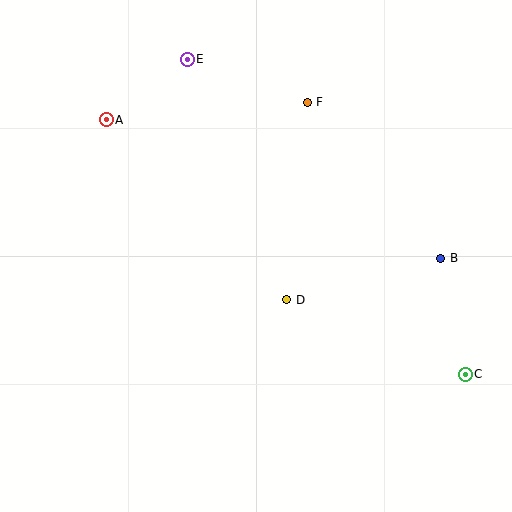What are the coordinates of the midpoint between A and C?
The midpoint between A and C is at (286, 247).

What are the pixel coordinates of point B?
Point B is at (441, 258).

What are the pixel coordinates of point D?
Point D is at (287, 300).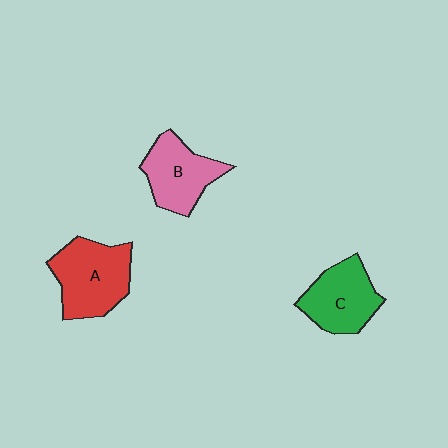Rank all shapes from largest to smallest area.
From largest to smallest: A (red), C (green), B (pink).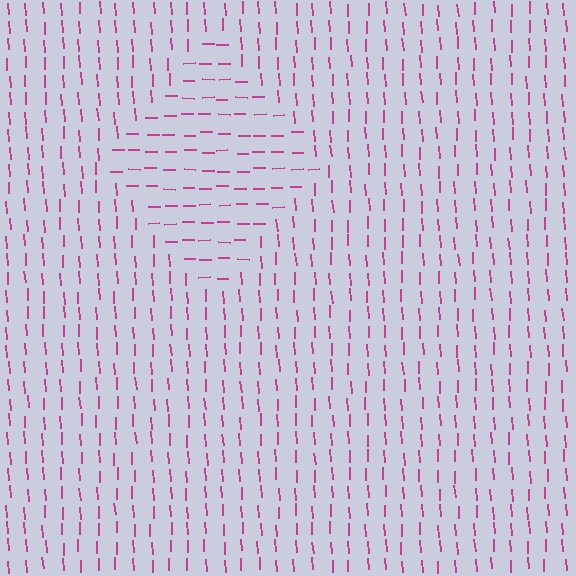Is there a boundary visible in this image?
Yes, there is a texture boundary formed by a change in line orientation.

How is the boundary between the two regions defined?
The boundary is defined purely by a change in line orientation (approximately 87 degrees difference). All lines are the same color and thickness.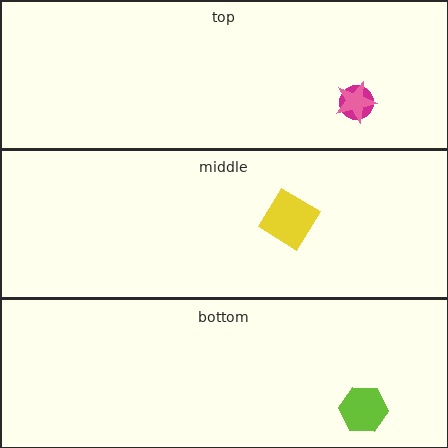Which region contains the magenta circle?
The top region.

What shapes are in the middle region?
The yellow diamond.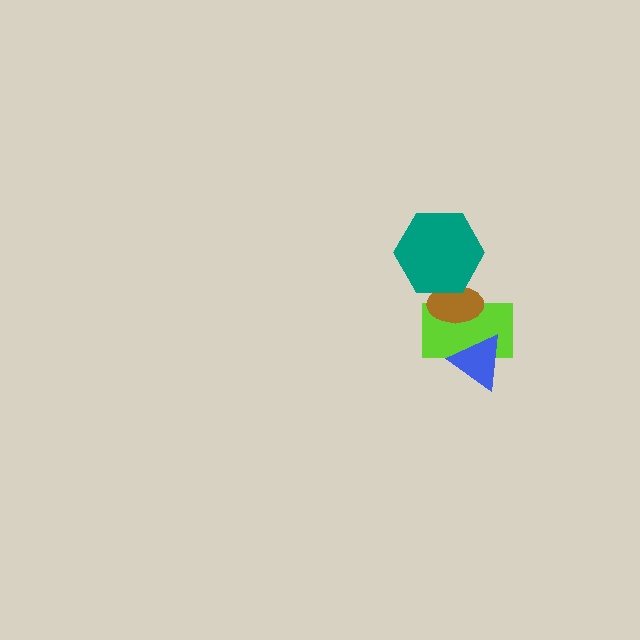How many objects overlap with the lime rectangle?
2 objects overlap with the lime rectangle.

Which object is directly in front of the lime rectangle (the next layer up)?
The blue triangle is directly in front of the lime rectangle.